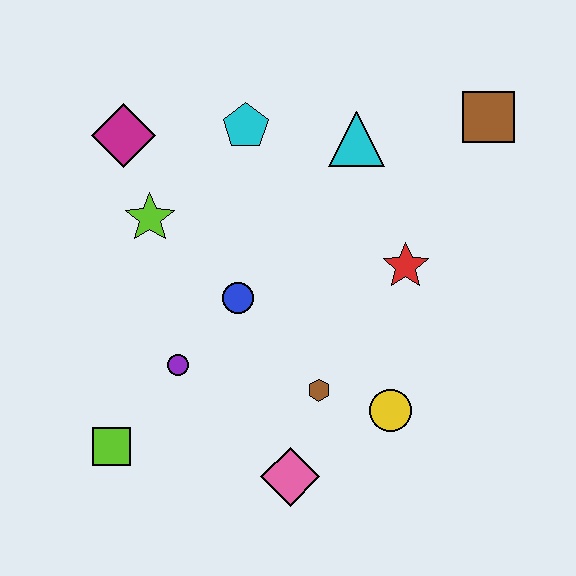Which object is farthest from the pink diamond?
The brown square is farthest from the pink diamond.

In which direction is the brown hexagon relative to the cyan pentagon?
The brown hexagon is below the cyan pentagon.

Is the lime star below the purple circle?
No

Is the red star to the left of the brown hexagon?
No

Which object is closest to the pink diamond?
The brown hexagon is closest to the pink diamond.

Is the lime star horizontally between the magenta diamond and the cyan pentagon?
Yes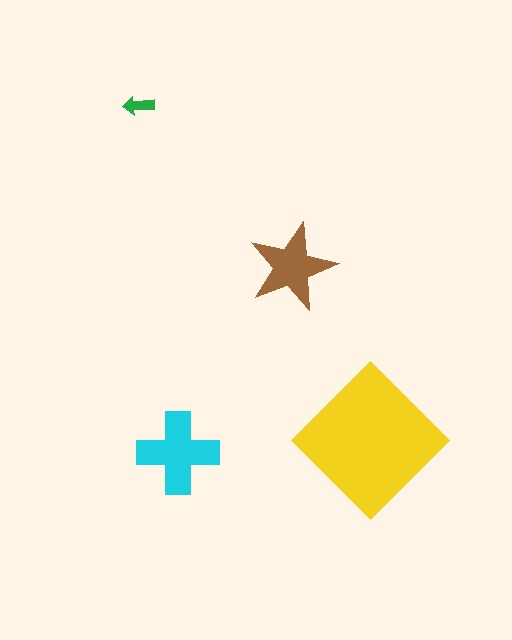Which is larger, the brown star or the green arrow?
The brown star.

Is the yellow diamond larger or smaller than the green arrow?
Larger.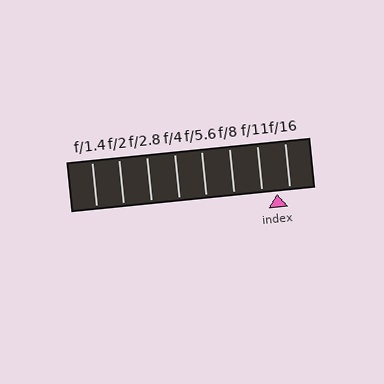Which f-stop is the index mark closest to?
The index mark is closest to f/16.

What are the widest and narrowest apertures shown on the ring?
The widest aperture shown is f/1.4 and the narrowest is f/16.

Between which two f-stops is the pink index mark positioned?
The index mark is between f/11 and f/16.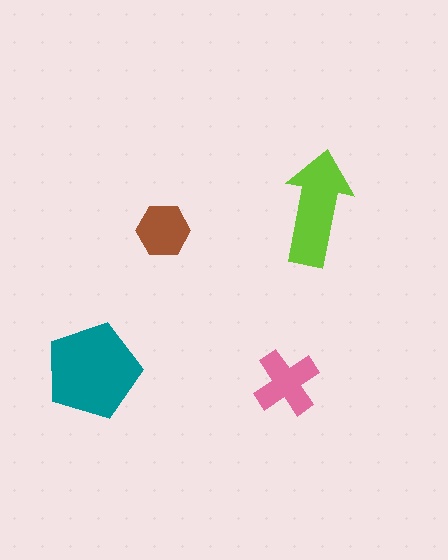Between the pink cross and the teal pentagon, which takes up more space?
The teal pentagon.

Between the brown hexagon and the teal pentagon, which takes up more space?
The teal pentagon.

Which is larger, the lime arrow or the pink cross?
The lime arrow.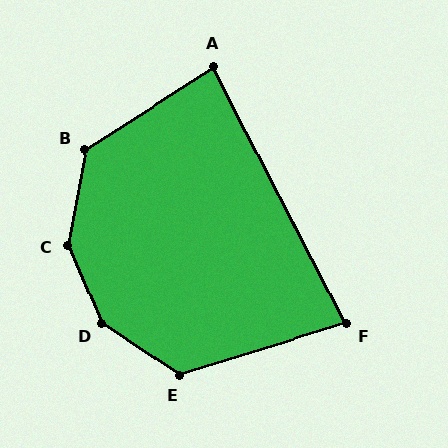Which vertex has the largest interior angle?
D, at approximately 147 degrees.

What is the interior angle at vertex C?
Approximately 146 degrees (obtuse).